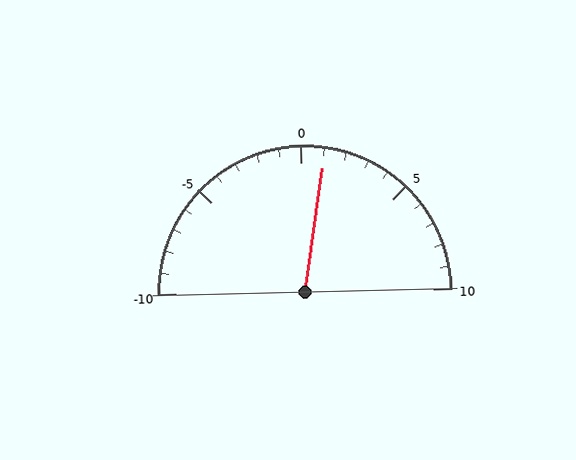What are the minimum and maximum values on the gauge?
The gauge ranges from -10 to 10.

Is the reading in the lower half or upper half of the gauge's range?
The reading is in the upper half of the range (-10 to 10).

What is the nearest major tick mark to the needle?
The nearest major tick mark is 0.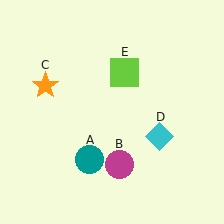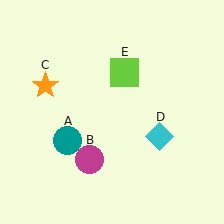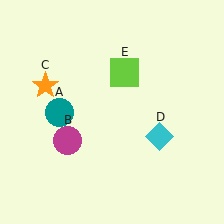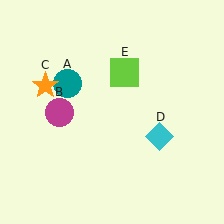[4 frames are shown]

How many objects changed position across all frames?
2 objects changed position: teal circle (object A), magenta circle (object B).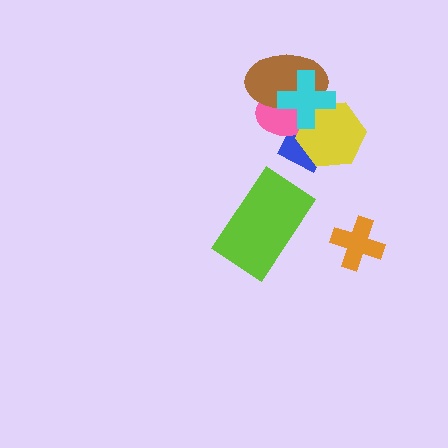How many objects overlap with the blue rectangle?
4 objects overlap with the blue rectangle.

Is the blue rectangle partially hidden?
Yes, it is partially covered by another shape.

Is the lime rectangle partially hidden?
No, no other shape covers it.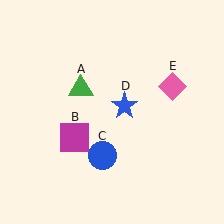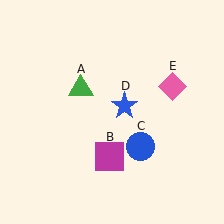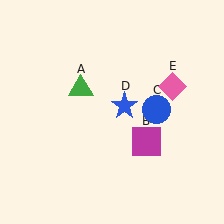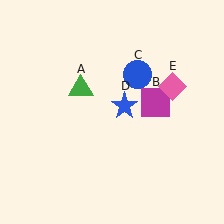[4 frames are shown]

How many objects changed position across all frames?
2 objects changed position: magenta square (object B), blue circle (object C).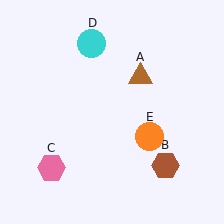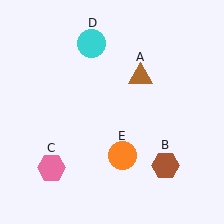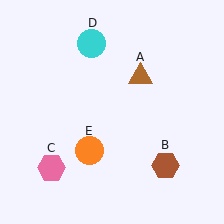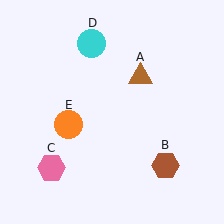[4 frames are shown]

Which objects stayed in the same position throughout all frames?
Brown triangle (object A) and brown hexagon (object B) and pink hexagon (object C) and cyan circle (object D) remained stationary.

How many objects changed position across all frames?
1 object changed position: orange circle (object E).